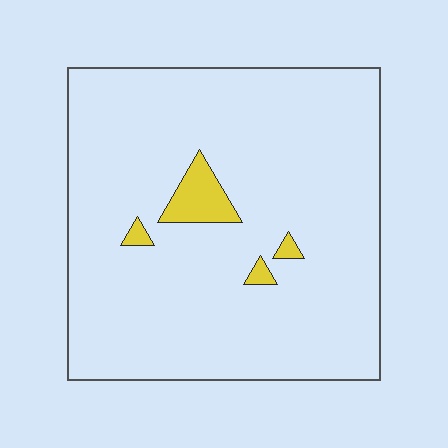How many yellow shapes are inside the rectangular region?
4.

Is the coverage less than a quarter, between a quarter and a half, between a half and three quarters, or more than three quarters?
Less than a quarter.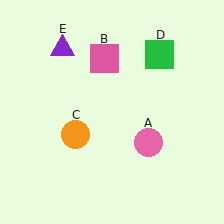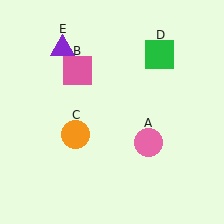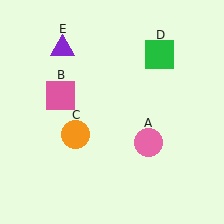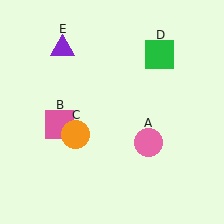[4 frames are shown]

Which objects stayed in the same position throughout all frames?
Pink circle (object A) and orange circle (object C) and green square (object D) and purple triangle (object E) remained stationary.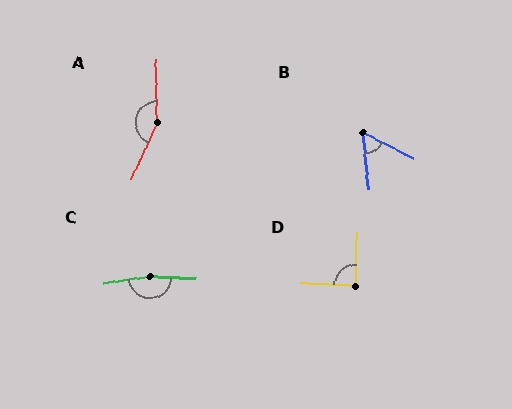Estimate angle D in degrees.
Approximately 89 degrees.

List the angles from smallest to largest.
B (56°), D (89°), A (155°), C (169°).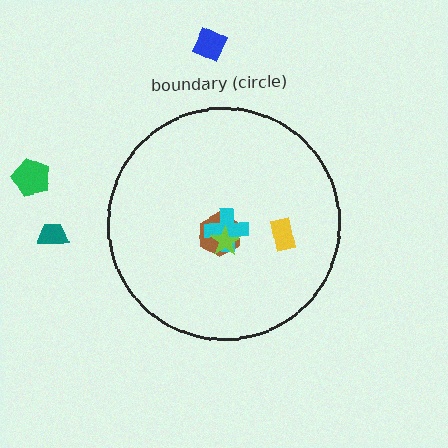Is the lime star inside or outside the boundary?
Inside.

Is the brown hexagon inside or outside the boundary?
Inside.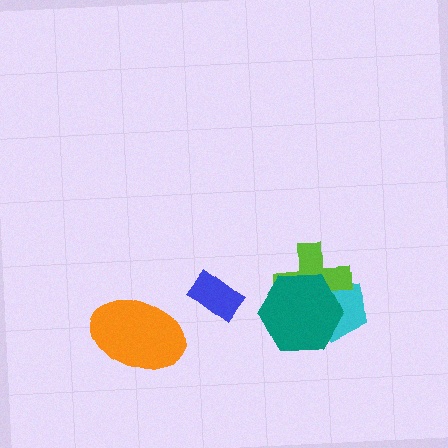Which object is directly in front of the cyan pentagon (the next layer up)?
The lime cross is directly in front of the cyan pentagon.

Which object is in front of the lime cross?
The teal hexagon is in front of the lime cross.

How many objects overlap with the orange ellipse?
0 objects overlap with the orange ellipse.